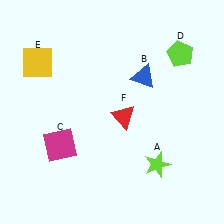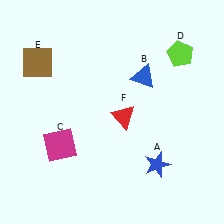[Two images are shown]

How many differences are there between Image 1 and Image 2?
There are 2 differences between the two images.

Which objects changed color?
A changed from lime to blue. E changed from yellow to brown.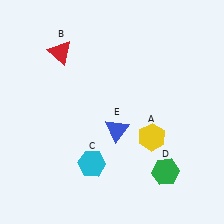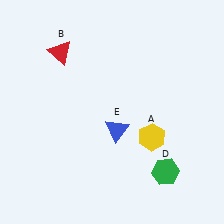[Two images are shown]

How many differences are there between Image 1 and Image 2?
There is 1 difference between the two images.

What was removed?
The cyan hexagon (C) was removed in Image 2.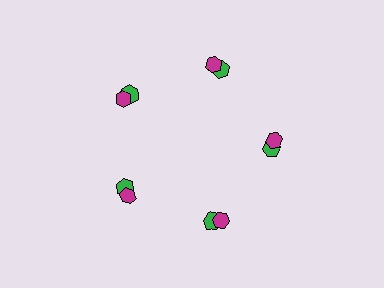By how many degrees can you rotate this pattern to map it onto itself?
The pattern maps onto itself every 72 degrees of rotation.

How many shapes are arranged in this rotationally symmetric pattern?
There are 10 shapes, arranged in 5 groups of 2.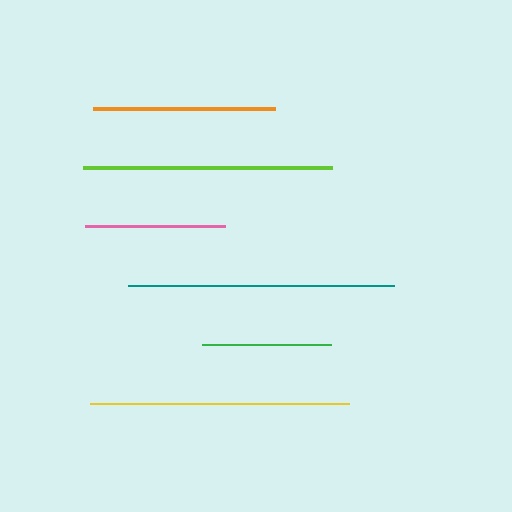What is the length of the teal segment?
The teal segment is approximately 266 pixels long.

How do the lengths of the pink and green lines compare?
The pink and green lines are approximately the same length.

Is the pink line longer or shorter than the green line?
The pink line is longer than the green line.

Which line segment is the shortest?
The green line is the shortest at approximately 129 pixels.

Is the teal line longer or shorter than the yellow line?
The teal line is longer than the yellow line.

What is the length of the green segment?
The green segment is approximately 129 pixels long.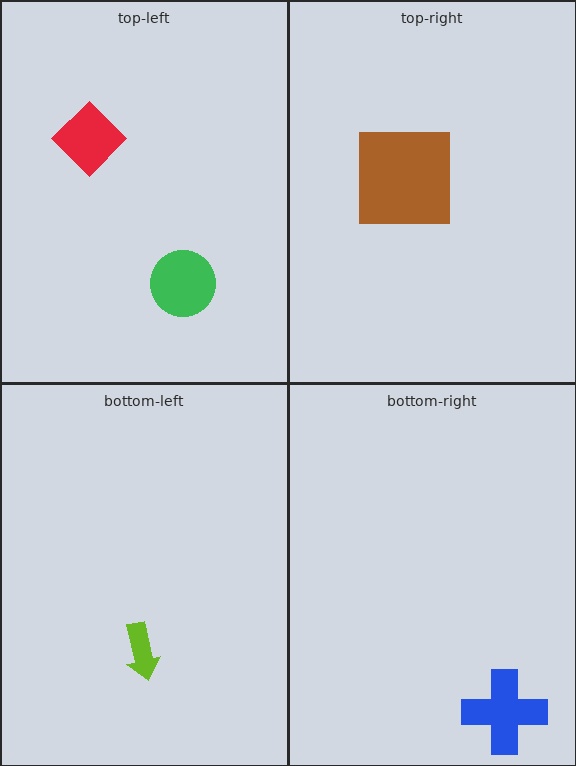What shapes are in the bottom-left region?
The lime arrow.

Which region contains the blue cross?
The bottom-right region.